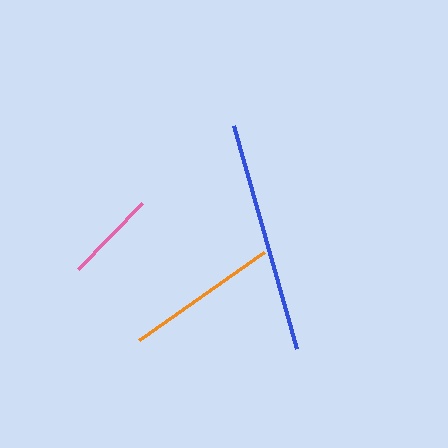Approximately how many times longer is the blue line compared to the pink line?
The blue line is approximately 2.5 times the length of the pink line.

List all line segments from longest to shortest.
From longest to shortest: blue, orange, pink.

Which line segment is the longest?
The blue line is the longest at approximately 231 pixels.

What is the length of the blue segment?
The blue segment is approximately 231 pixels long.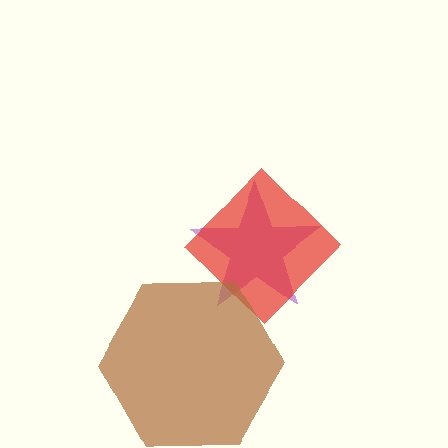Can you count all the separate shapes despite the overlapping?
Yes, there are 3 separate shapes.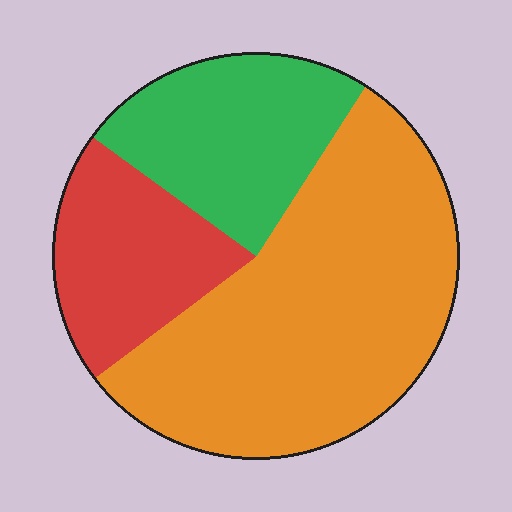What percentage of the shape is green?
Green takes up about one quarter (1/4) of the shape.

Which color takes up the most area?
Orange, at roughly 55%.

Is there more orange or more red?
Orange.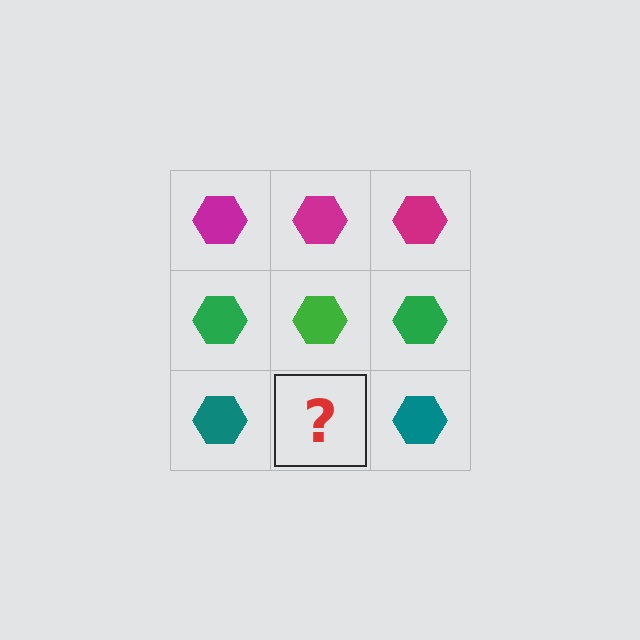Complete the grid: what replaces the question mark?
The question mark should be replaced with a teal hexagon.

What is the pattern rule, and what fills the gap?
The rule is that each row has a consistent color. The gap should be filled with a teal hexagon.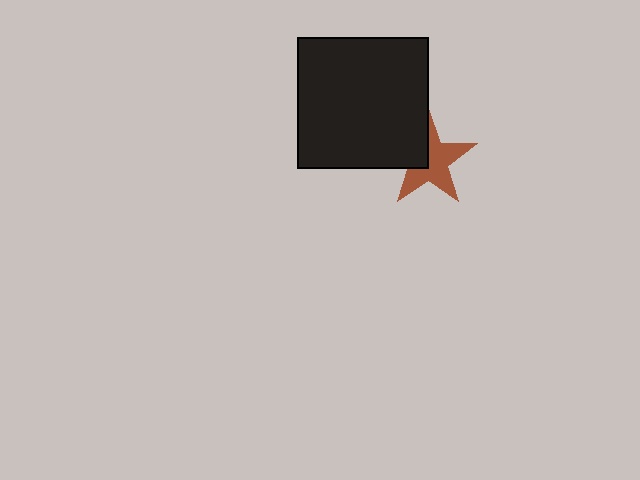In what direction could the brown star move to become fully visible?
The brown star could move toward the lower-right. That would shift it out from behind the black square entirely.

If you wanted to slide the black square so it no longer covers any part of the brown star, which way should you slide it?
Slide it toward the upper-left — that is the most direct way to separate the two shapes.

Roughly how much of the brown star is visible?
About half of it is visible (roughly 64%).